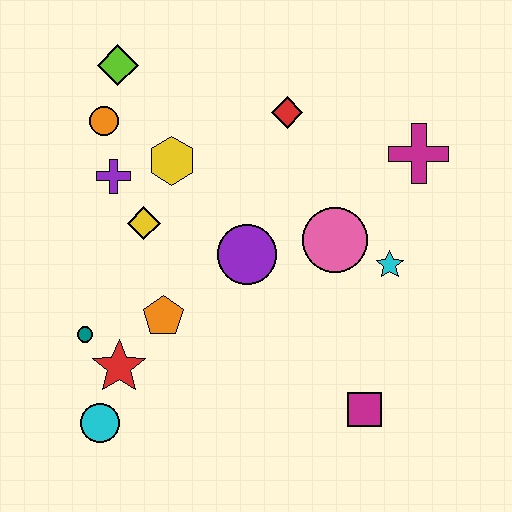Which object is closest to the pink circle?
The cyan star is closest to the pink circle.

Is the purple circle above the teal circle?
Yes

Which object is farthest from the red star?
The magenta cross is farthest from the red star.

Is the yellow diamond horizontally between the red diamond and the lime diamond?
Yes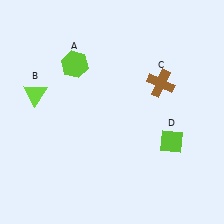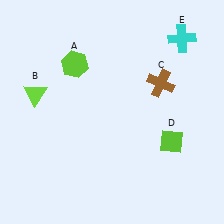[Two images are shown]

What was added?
A cyan cross (E) was added in Image 2.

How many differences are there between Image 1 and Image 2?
There is 1 difference between the two images.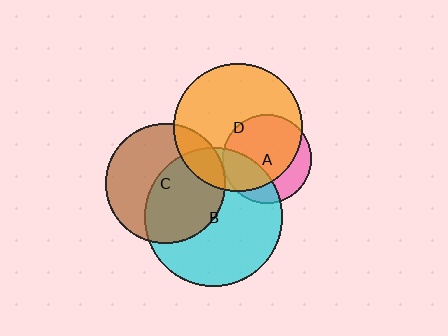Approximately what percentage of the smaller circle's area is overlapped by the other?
Approximately 5%.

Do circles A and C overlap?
Yes.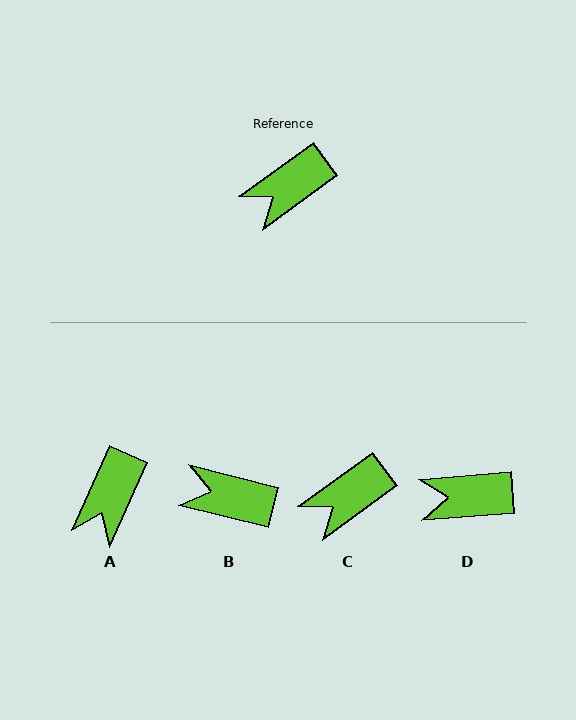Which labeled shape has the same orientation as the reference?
C.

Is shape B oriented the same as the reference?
No, it is off by about 50 degrees.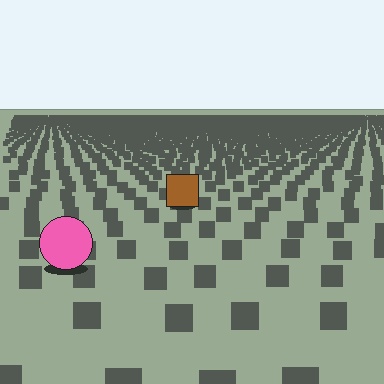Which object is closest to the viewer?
The pink circle is closest. The texture marks near it are larger and more spread out.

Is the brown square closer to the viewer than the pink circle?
No. The pink circle is closer — you can tell from the texture gradient: the ground texture is coarser near it.